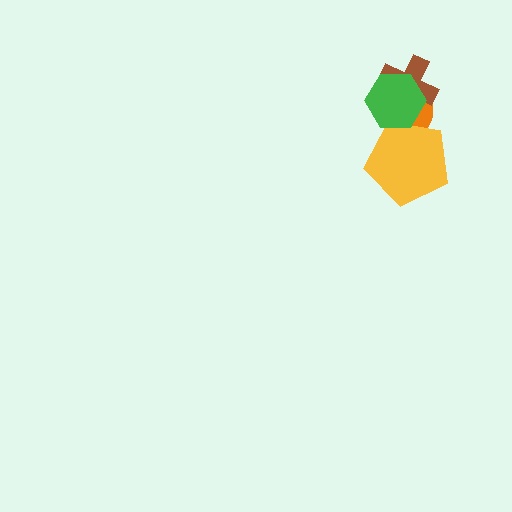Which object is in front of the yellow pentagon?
The green hexagon is in front of the yellow pentagon.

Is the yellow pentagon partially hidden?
Yes, it is partially covered by another shape.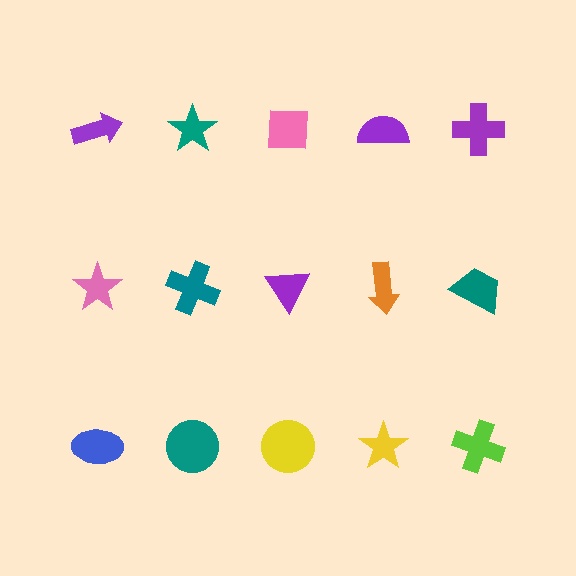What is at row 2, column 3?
A purple triangle.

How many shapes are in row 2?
5 shapes.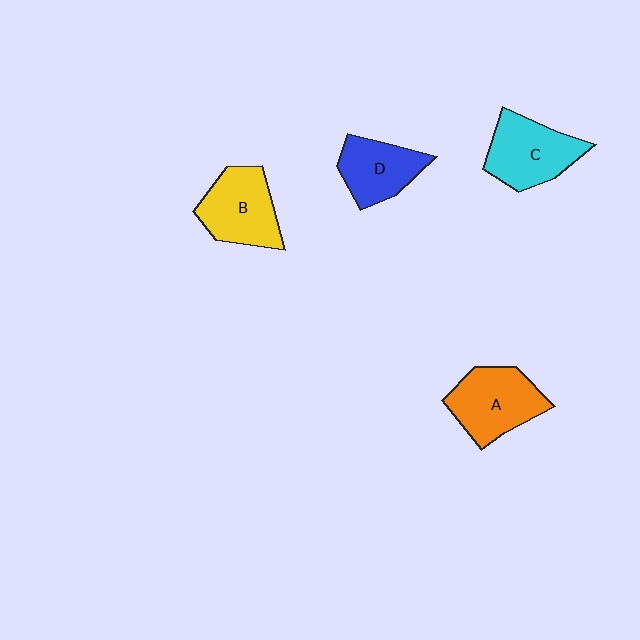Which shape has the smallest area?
Shape D (blue).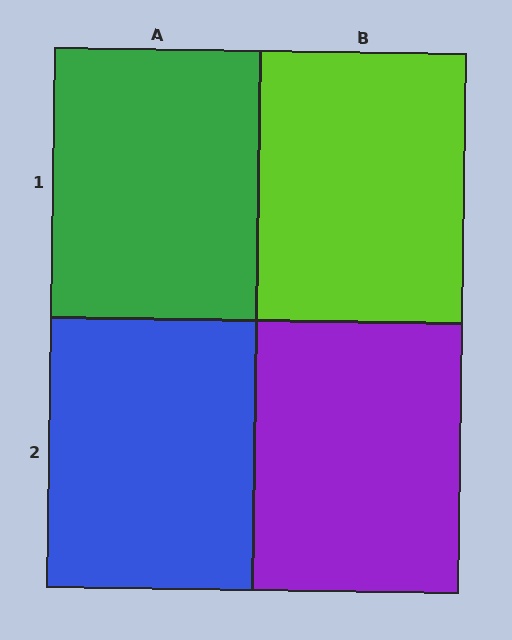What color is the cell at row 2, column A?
Blue.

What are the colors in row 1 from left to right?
Green, lime.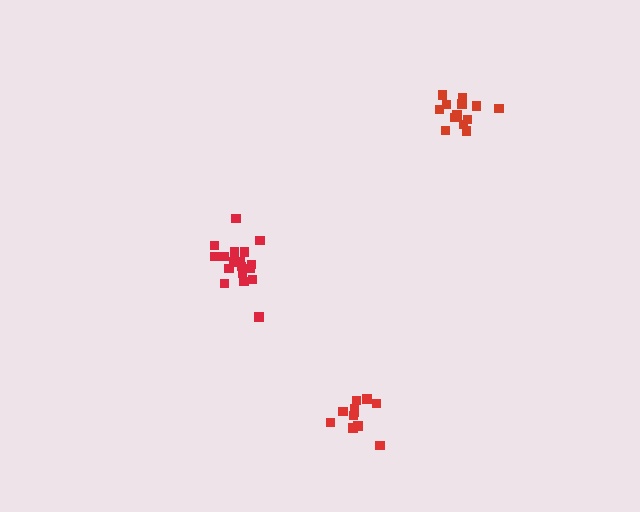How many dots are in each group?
Group 1: 18 dots, Group 2: 12 dots, Group 3: 13 dots (43 total).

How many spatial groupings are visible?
There are 3 spatial groupings.